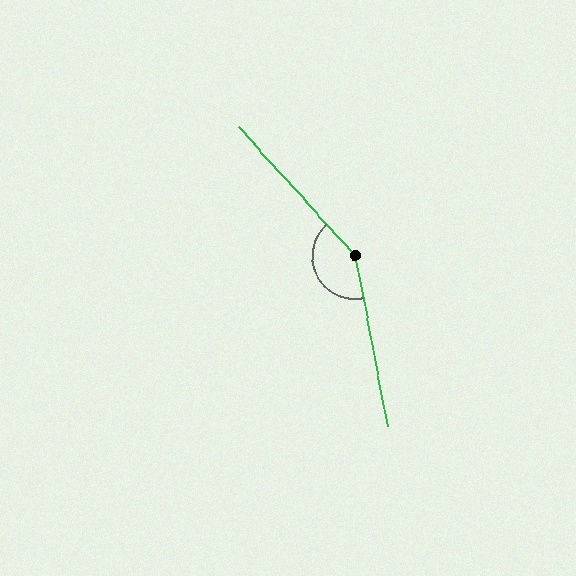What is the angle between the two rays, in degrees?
Approximately 149 degrees.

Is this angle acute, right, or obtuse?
It is obtuse.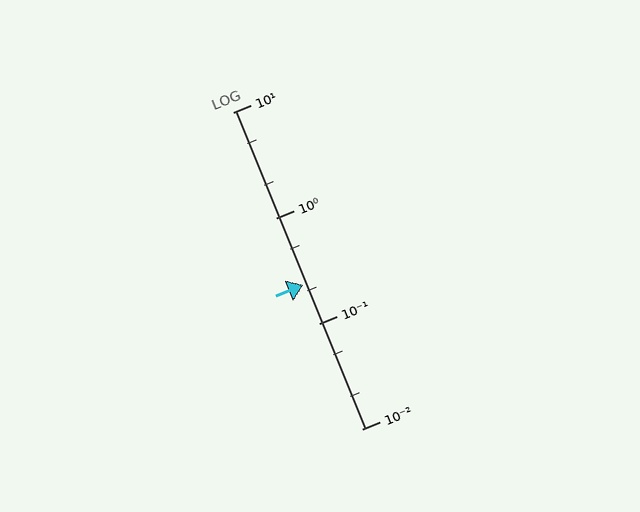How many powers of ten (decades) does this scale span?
The scale spans 3 decades, from 0.01 to 10.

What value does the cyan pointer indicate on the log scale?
The pointer indicates approximately 0.23.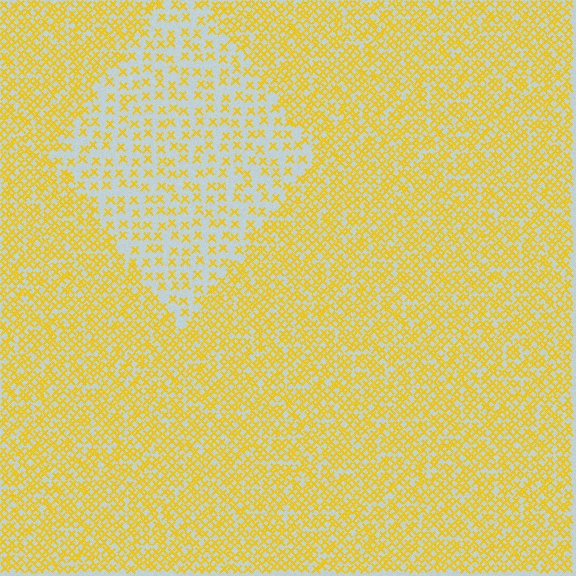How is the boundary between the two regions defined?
The boundary is defined by a change in element density (approximately 2.3x ratio). All elements are the same color, size, and shape.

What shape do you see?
I see a diamond.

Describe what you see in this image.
The image contains small yellow elements arranged at two different densities. A diamond-shaped region is visible where the elements are less densely packed than the surrounding area.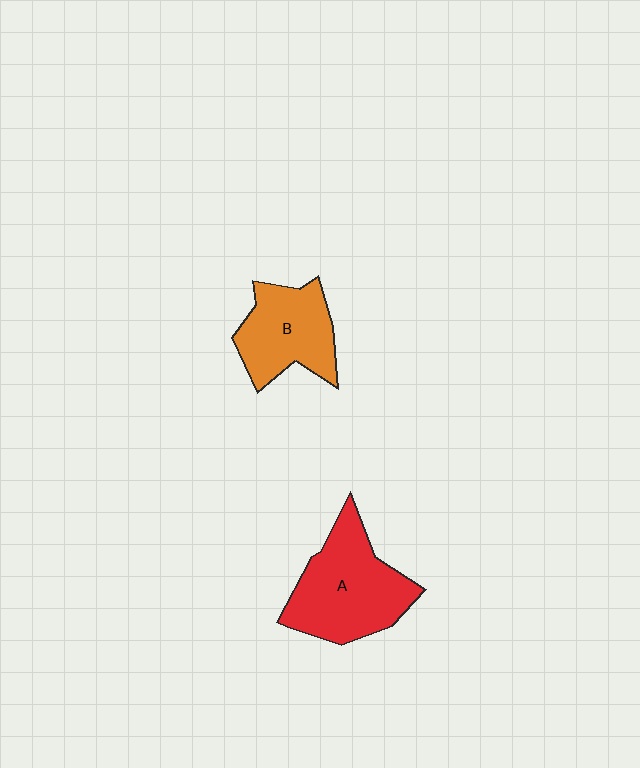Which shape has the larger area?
Shape A (red).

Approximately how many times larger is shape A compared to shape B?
Approximately 1.3 times.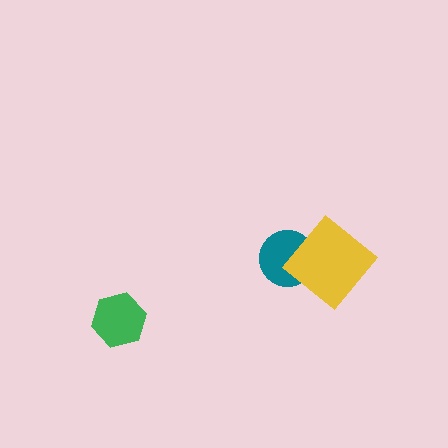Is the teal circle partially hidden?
Yes, it is partially covered by another shape.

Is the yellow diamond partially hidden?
No, no other shape covers it.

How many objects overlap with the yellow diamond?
1 object overlaps with the yellow diamond.